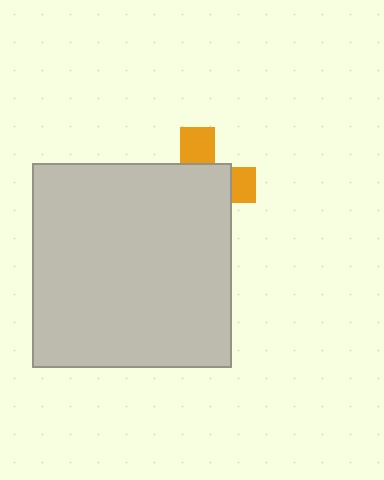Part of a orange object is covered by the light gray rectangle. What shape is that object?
It is a cross.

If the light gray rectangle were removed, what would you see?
You would see the complete orange cross.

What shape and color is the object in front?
The object in front is a light gray rectangle.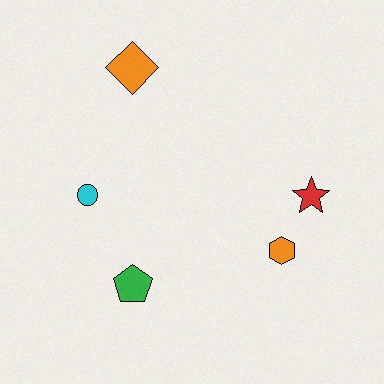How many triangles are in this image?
There are no triangles.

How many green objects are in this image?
There is 1 green object.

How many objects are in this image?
There are 5 objects.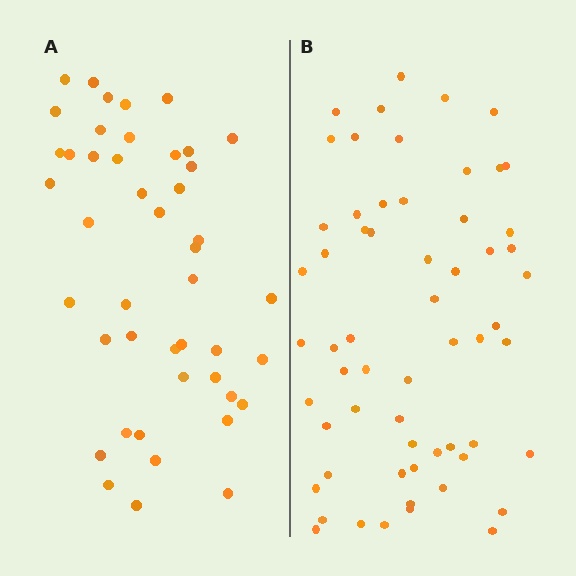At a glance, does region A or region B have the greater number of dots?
Region B (the right region) has more dots.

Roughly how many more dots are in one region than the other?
Region B has approximately 15 more dots than region A.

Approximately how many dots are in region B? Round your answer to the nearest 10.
About 60 dots.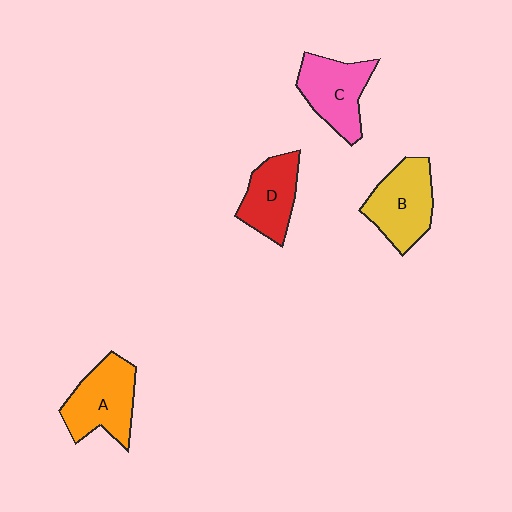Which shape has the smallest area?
Shape D (red).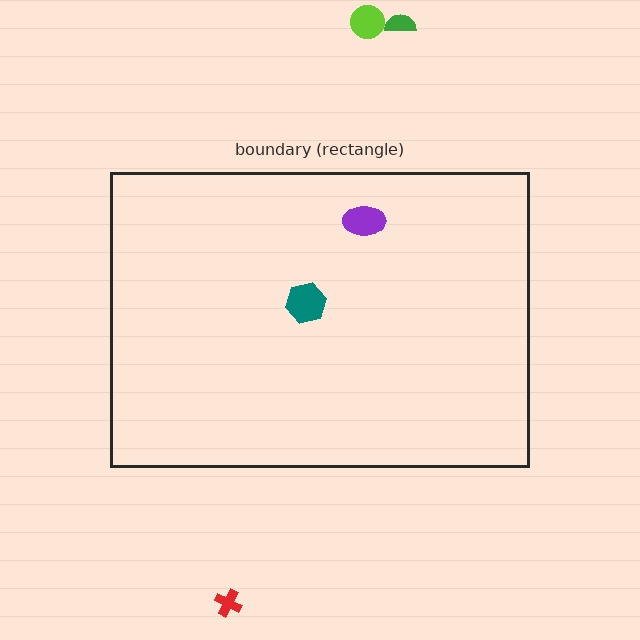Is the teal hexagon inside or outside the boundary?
Inside.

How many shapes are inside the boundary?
2 inside, 3 outside.